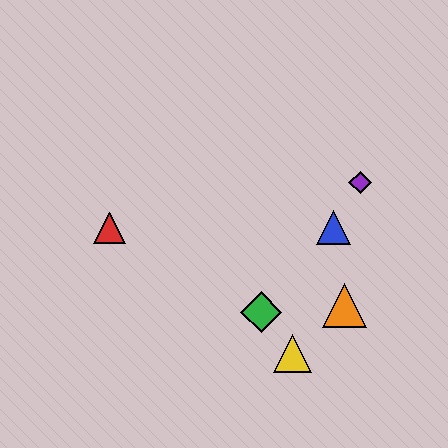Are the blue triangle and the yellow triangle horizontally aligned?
No, the blue triangle is at y≈228 and the yellow triangle is at y≈353.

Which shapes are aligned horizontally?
The red triangle, the blue triangle are aligned horizontally.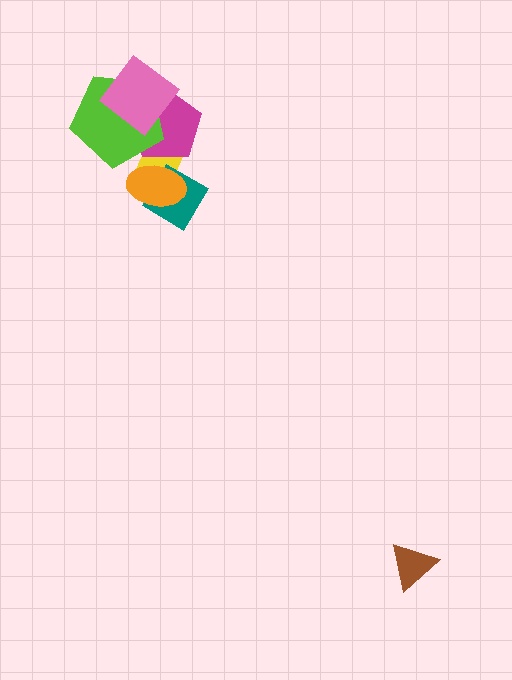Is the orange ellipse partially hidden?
No, no other shape covers it.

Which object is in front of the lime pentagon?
The pink diamond is in front of the lime pentagon.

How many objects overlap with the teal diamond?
2 objects overlap with the teal diamond.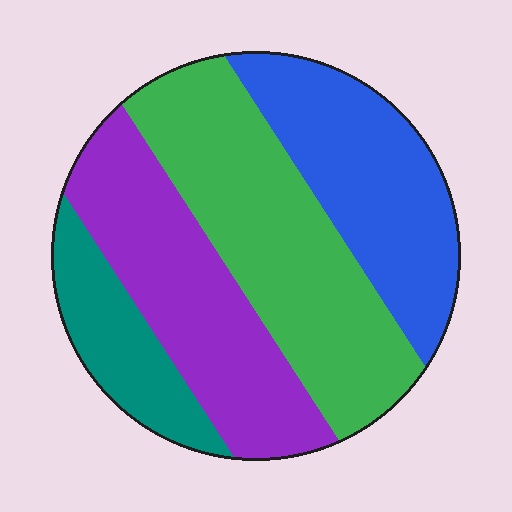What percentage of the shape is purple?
Purple takes up about one quarter (1/4) of the shape.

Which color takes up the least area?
Teal, at roughly 15%.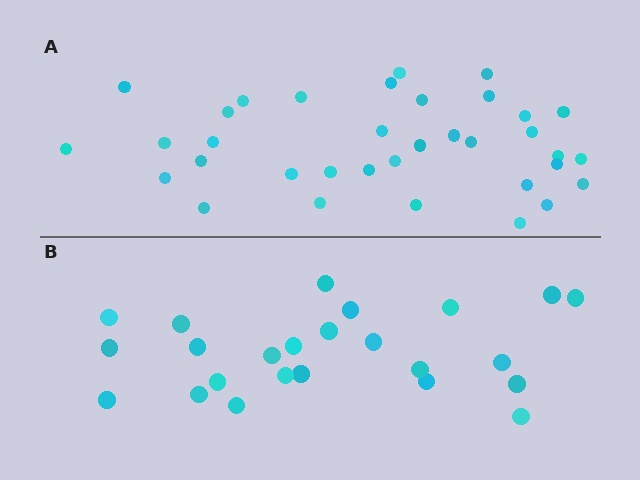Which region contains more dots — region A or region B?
Region A (the top region) has more dots.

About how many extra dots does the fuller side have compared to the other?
Region A has roughly 12 or so more dots than region B.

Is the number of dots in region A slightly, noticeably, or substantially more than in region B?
Region A has substantially more. The ratio is roughly 1.5 to 1.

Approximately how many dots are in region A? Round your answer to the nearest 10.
About 40 dots. (The exact count is 35, which rounds to 40.)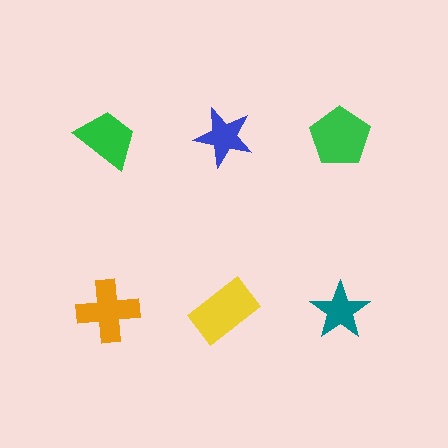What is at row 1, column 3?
A green pentagon.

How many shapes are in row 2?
3 shapes.